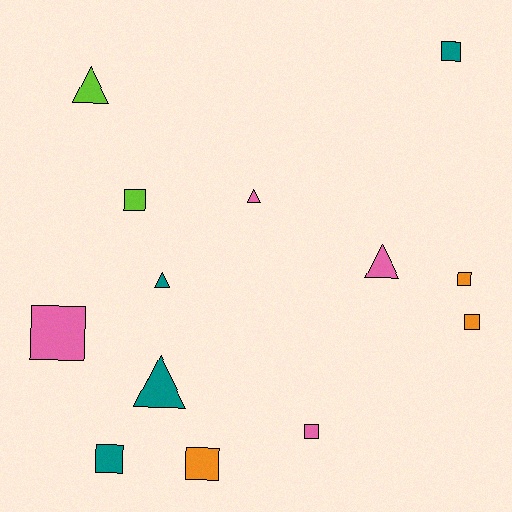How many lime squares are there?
There is 1 lime square.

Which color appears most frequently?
Teal, with 4 objects.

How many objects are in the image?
There are 13 objects.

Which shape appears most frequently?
Square, with 8 objects.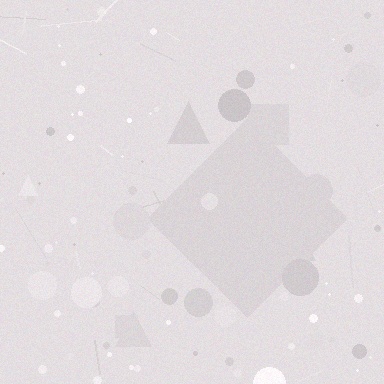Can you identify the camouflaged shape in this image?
The camouflaged shape is a diamond.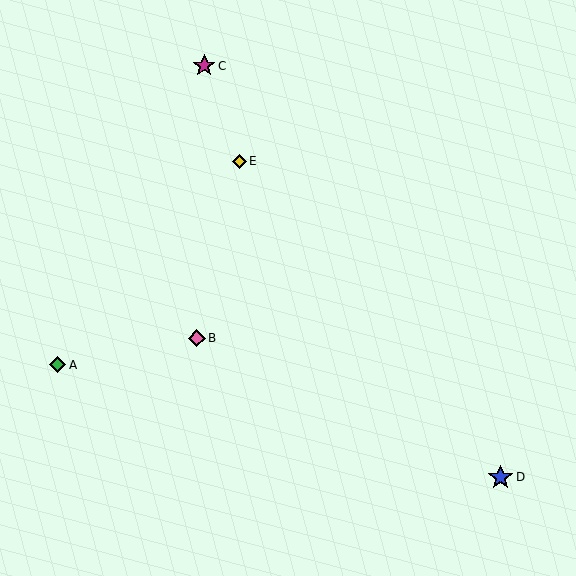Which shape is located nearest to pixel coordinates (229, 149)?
The yellow diamond (labeled E) at (239, 161) is nearest to that location.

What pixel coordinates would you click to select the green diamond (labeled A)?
Click at (58, 365) to select the green diamond A.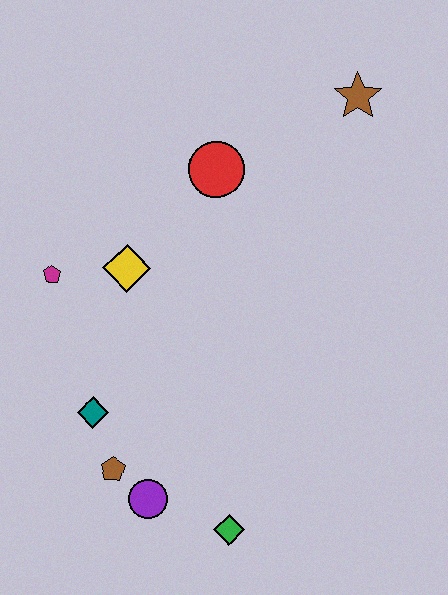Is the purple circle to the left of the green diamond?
Yes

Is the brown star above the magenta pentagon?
Yes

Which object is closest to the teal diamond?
The brown pentagon is closest to the teal diamond.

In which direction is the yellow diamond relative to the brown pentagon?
The yellow diamond is above the brown pentagon.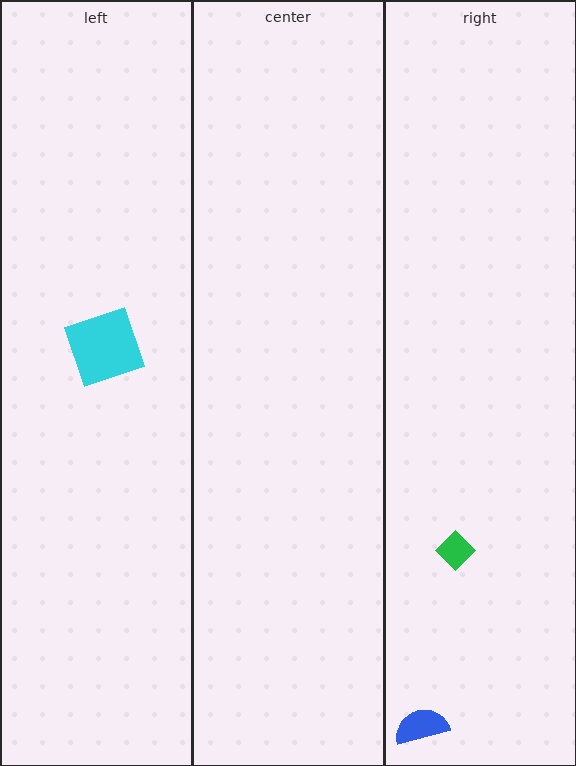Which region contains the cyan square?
The left region.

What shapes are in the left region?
The cyan square.